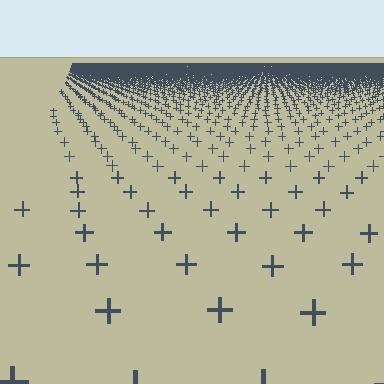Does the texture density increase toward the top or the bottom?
Density increases toward the top.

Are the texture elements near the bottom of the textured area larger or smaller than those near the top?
Larger. Near the bottom, elements are closer to the viewer and appear at a bigger on-screen size.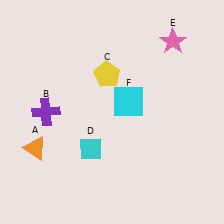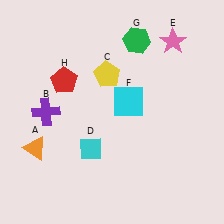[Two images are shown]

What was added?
A green hexagon (G), a red pentagon (H) were added in Image 2.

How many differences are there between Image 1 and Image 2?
There are 2 differences between the two images.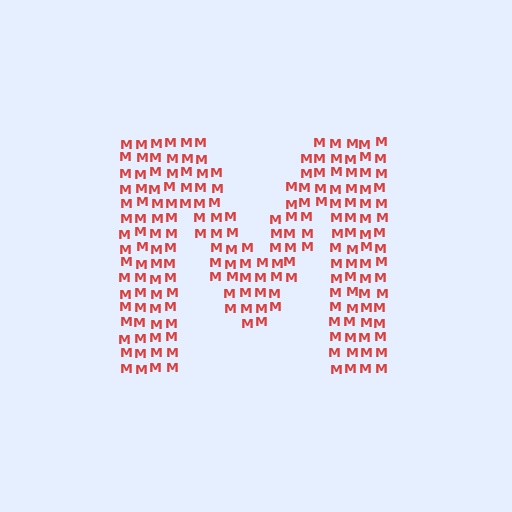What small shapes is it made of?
It is made of small letter M's.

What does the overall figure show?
The overall figure shows the letter M.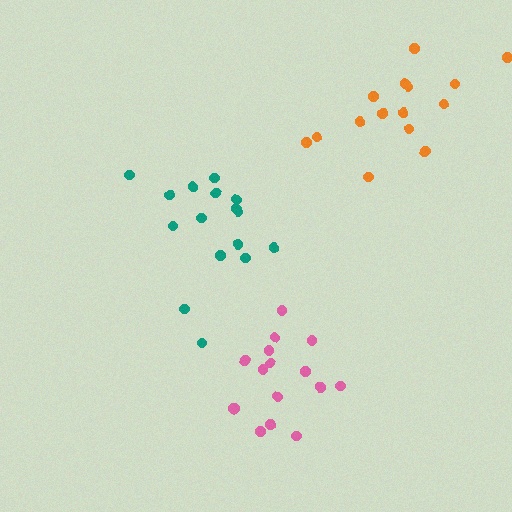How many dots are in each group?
Group 1: 16 dots, Group 2: 16 dots, Group 3: 15 dots (47 total).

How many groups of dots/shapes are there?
There are 3 groups.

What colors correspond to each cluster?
The clusters are colored: teal, pink, orange.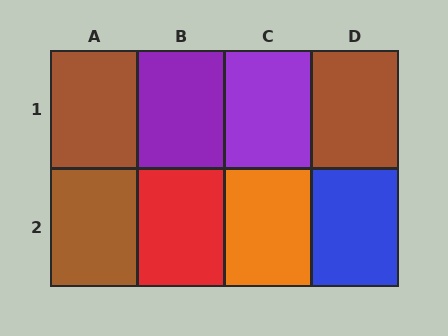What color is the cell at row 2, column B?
Red.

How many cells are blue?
1 cell is blue.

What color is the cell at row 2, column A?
Brown.